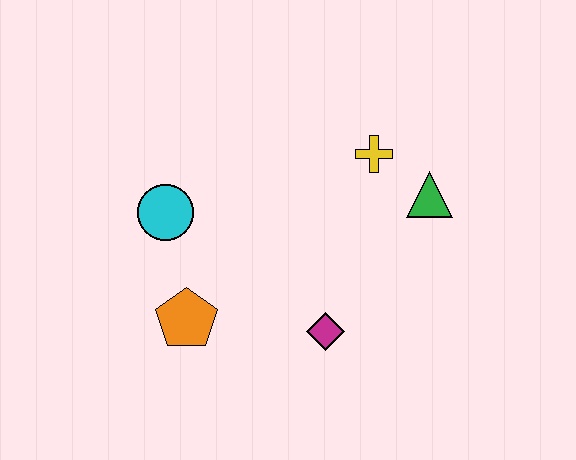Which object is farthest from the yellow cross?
The orange pentagon is farthest from the yellow cross.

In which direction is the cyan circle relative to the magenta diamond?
The cyan circle is to the left of the magenta diamond.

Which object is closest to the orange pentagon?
The cyan circle is closest to the orange pentagon.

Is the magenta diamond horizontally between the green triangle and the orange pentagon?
Yes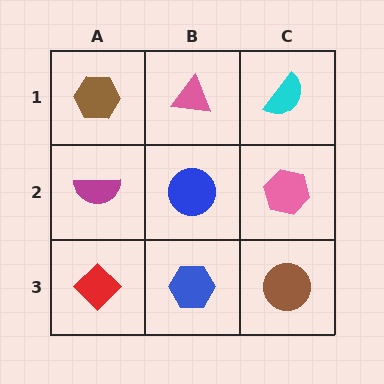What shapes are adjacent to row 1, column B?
A blue circle (row 2, column B), a brown hexagon (row 1, column A), a cyan semicircle (row 1, column C).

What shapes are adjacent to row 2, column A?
A brown hexagon (row 1, column A), a red diamond (row 3, column A), a blue circle (row 2, column B).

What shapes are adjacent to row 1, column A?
A magenta semicircle (row 2, column A), a pink triangle (row 1, column B).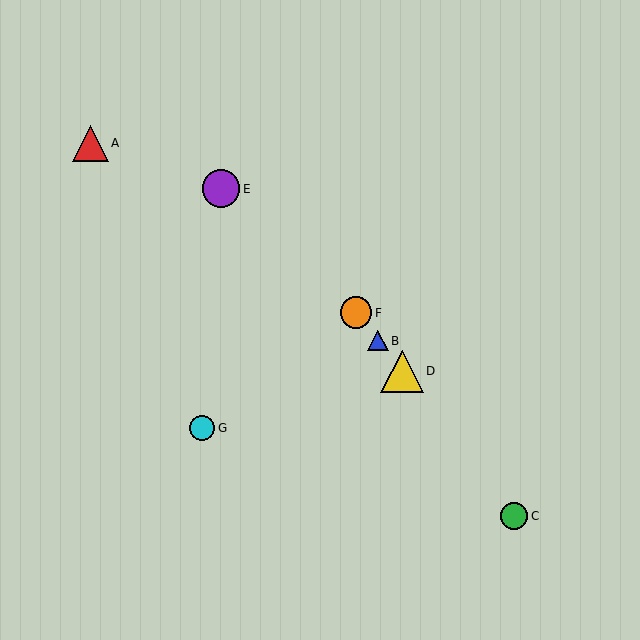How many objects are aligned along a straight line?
4 objects (B, C, D, F) are aligned along a straight line.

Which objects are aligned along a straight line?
Objects B, C, D, F are aligned along a straight line.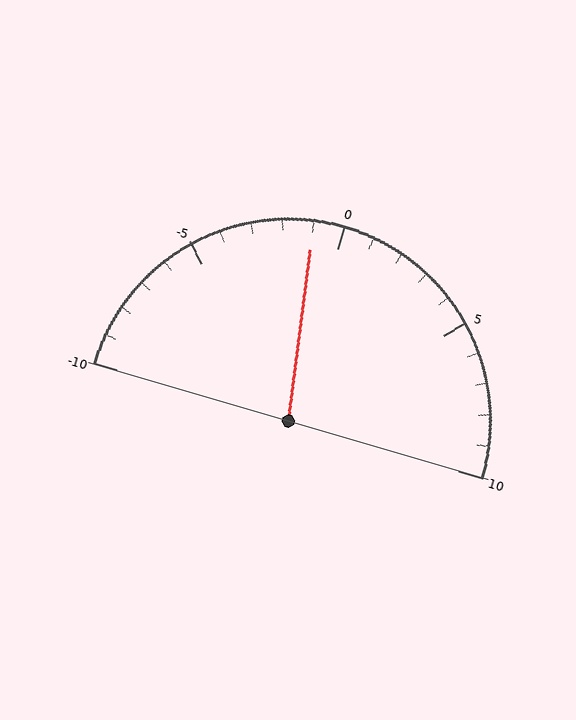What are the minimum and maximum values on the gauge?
The gauge ranges from -10 to 10.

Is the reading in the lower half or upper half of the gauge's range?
The reading is in the lower half of the range (-10 to 10).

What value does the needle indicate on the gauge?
The needle indicates approximately -1.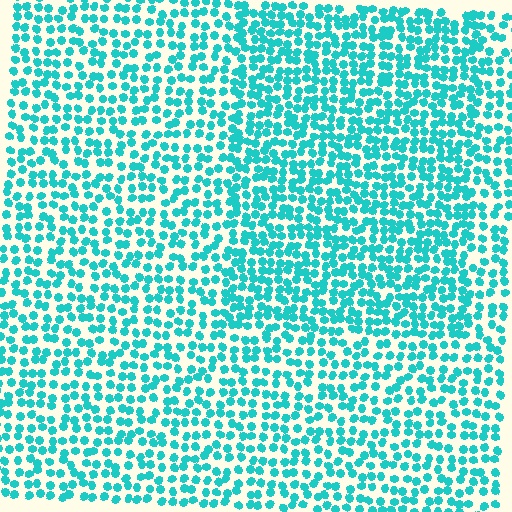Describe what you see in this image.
The image contains small cyan elements arranged at two different densities. A rectangle-shaped region is visible where the elements are more densely packed than the surrounding area.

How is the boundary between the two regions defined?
The boundary is defined by a change in element density (approximately 1.5x ratio). All elements are the same color, size, and shape.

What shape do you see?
I see a rectangle.